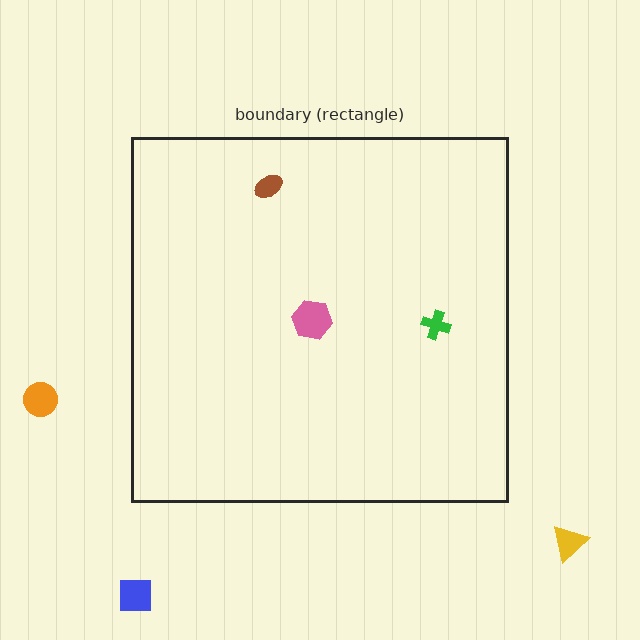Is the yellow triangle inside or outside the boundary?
Outside.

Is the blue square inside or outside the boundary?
Outside.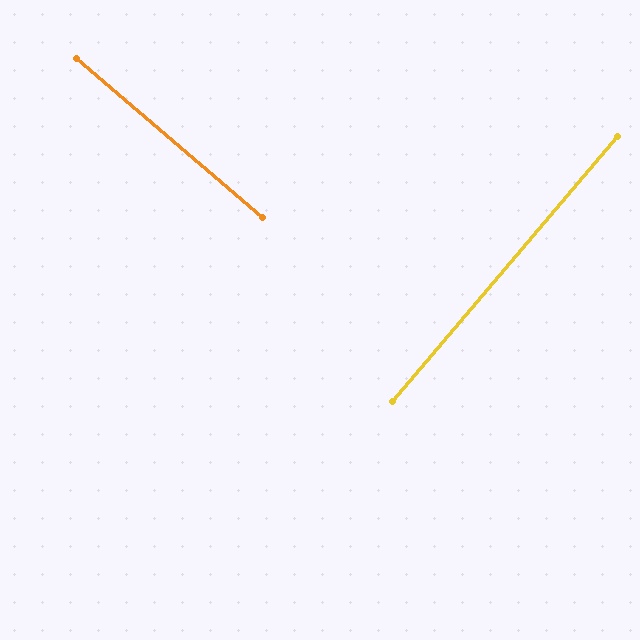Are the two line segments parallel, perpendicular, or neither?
Perpendicular — they meet at approximately 90°.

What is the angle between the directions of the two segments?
Approximately 90 degrees.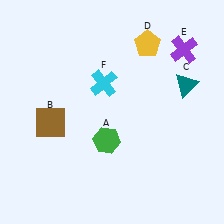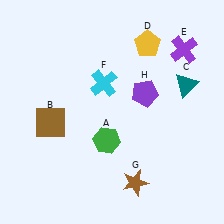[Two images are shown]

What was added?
A brown star (G), a purple pentagon (H) were added in Image 2.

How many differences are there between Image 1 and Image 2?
There are 2 differences between the two images.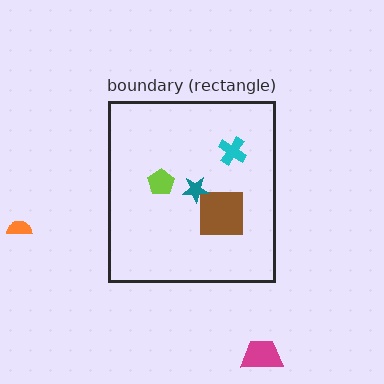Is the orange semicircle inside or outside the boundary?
Outside.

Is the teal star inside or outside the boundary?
Inside.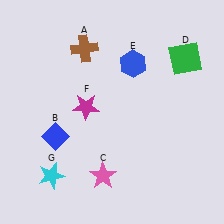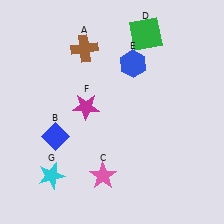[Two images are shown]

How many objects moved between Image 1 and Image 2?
1 object moved between the two images.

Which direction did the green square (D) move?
The green square (D) moved left.